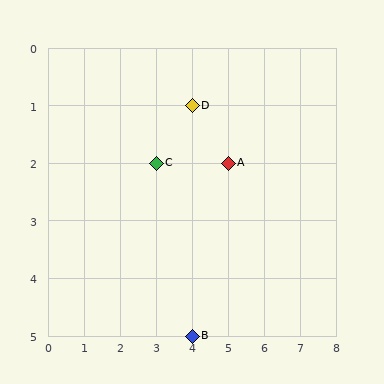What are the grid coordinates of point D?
Point D is at grid coordinates (4, 1).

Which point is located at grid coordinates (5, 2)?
Point A is at (5, 2).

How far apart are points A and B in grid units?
Points A and B are 1 column and 3 rows apart (about 3.2 grid units diagonally).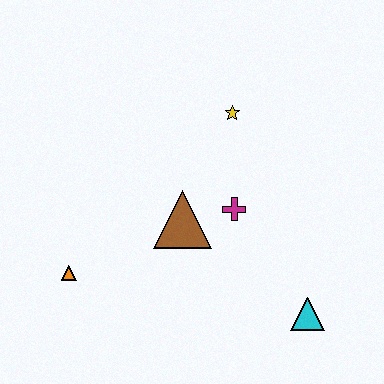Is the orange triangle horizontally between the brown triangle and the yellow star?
No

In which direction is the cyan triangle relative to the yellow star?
The cyan triangle is below the yellow star.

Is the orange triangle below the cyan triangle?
No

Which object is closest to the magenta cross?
The brown triangle is closest to the magenta cross.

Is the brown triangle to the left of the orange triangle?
No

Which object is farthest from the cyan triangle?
The orange triangle is farthest from the cyan triangle.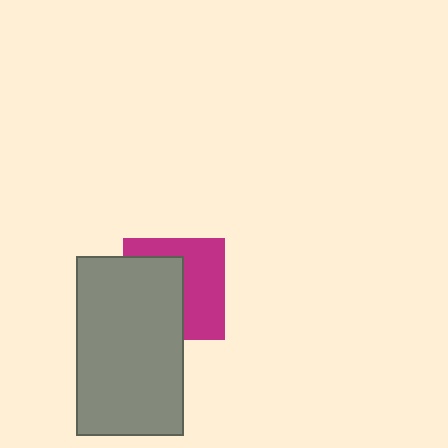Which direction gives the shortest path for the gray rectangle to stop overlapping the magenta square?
Moving left gives the shortest separation.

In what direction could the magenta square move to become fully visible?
The magenta square could move right. That would shift it out from behind the gray rectangle entirely.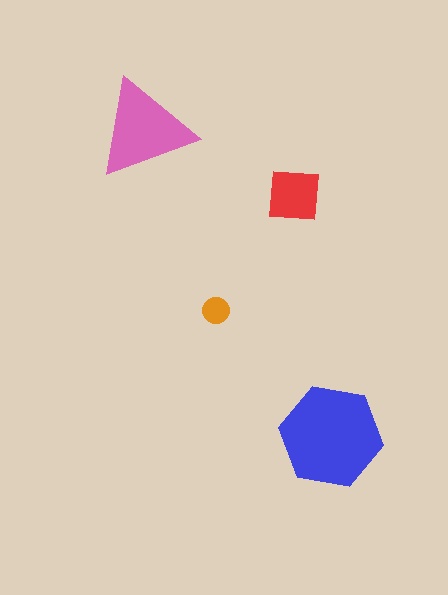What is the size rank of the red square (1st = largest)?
3rd.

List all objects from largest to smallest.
The blue hexagon, the pink triangle, the red square, the orange circle.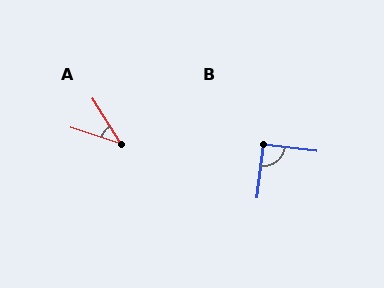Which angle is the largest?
B, at approximately 90 degrees.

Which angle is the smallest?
A, at approximately 40 degrees.